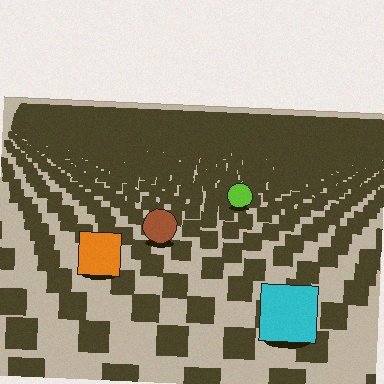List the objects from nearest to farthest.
From nearest to farthest: the cyan square, the orange square, the brown circle, the lime circle.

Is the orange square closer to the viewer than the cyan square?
No. The cyan square is closer — you can tell from the texture gradient: the ground texture is coarser near it.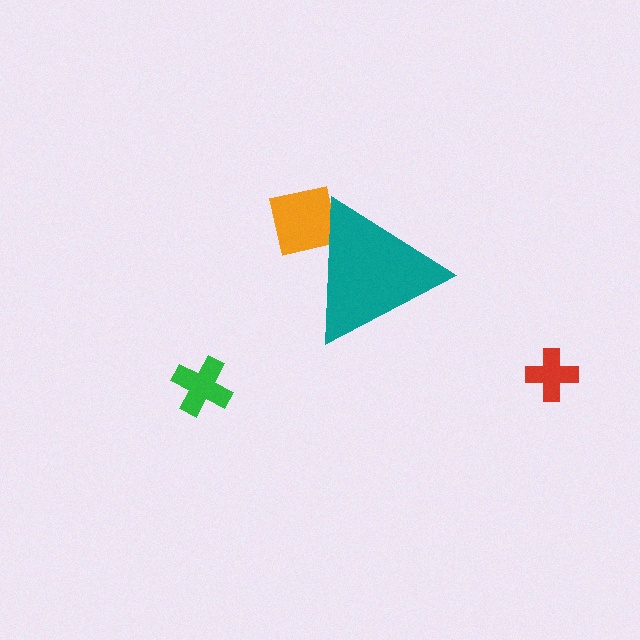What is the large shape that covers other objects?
A teal triangle.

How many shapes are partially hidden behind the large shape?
1 shape is partially hidden.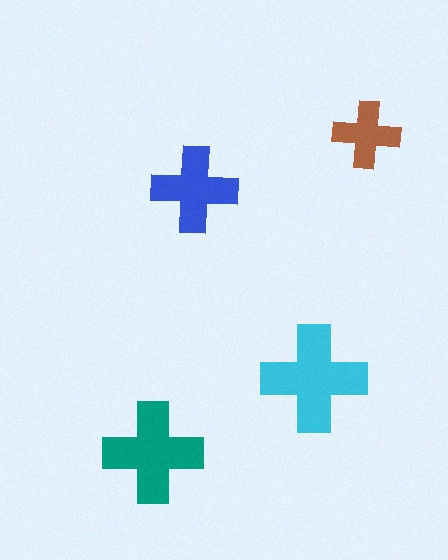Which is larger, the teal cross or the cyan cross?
The cyan one.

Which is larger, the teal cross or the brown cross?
The teal one.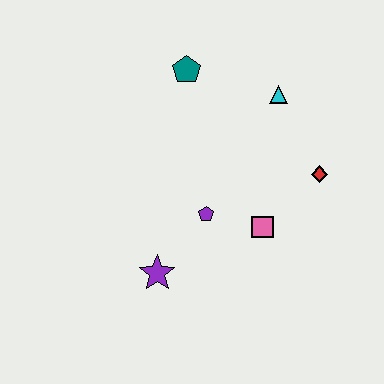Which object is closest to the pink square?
The purple pentagon is closest to the pink square.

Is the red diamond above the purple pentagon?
Yes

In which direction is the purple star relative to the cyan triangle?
The purple star is below the cyan triangle.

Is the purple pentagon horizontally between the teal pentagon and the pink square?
Yes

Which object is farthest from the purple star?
The cyan triangle is farthest from the purple star.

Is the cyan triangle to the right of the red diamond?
No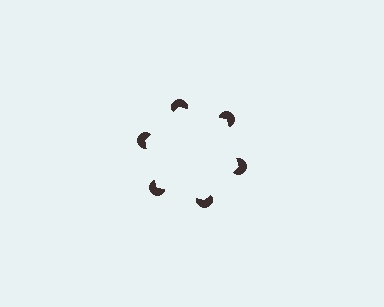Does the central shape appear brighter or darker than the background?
It typically appears slightly brighter than the background, even though no actual brightness change is drawn.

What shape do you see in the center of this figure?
An illusory hexagon — its edges are inferred from the aligned wedge cuts in the pac-man discs, not physically drawn.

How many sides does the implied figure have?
6 sides.